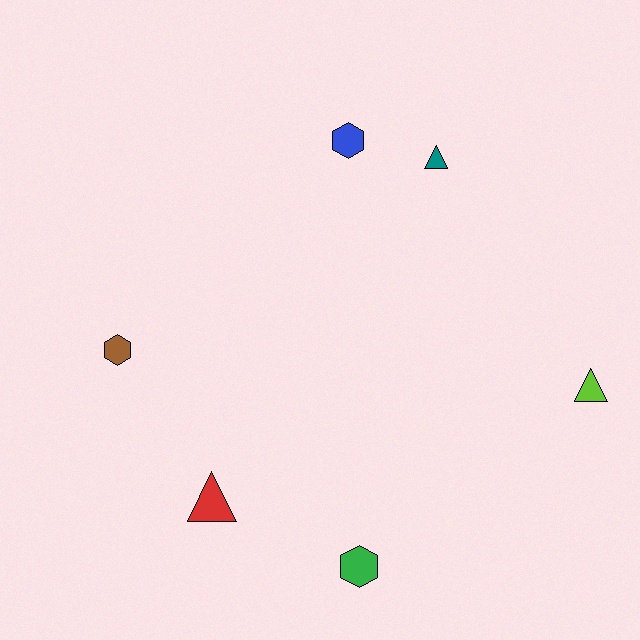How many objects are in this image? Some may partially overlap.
There are 6 objects.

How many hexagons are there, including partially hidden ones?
There are 3 hexagons.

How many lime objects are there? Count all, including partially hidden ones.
There is 1 lime object.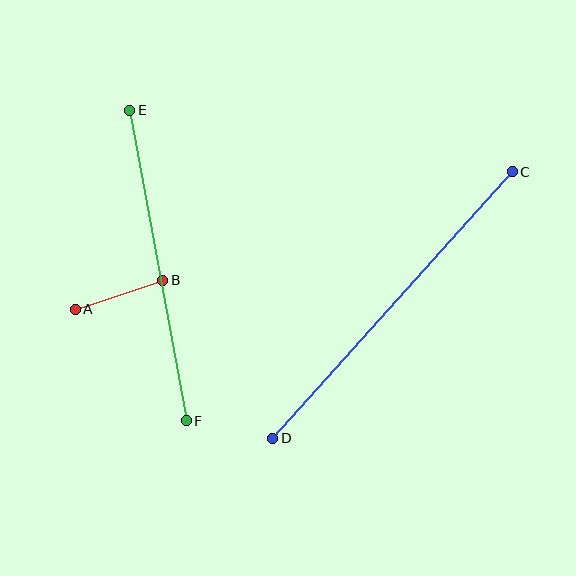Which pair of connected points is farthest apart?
Points C and D are farthest apart.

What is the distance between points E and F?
The distance is approximately 316 pixels.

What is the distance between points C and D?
The distance is approximately 359 pixels.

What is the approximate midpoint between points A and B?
The midpoint is at approximately (119, 295) pixels.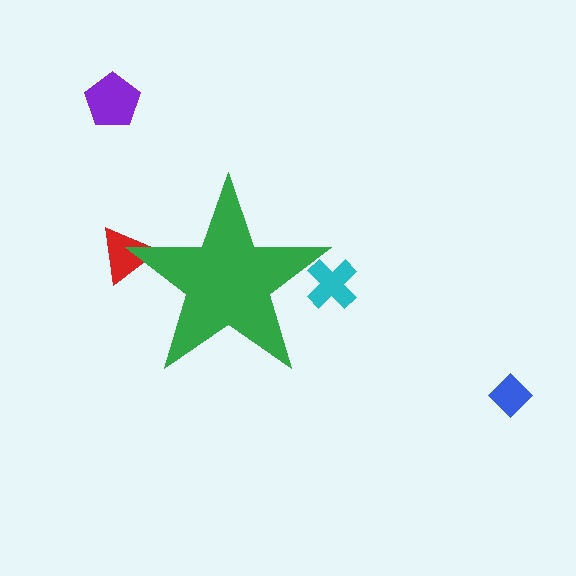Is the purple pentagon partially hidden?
No, the purple pentagon is fully visible.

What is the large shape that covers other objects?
A green star.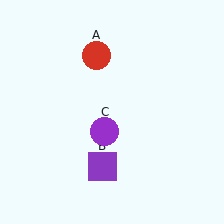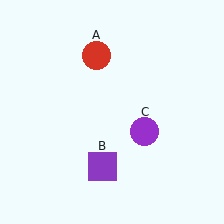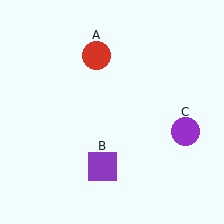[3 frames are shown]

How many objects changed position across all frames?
1 object changed position: purple circle (object C).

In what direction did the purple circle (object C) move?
The purple circle (object C) moved right.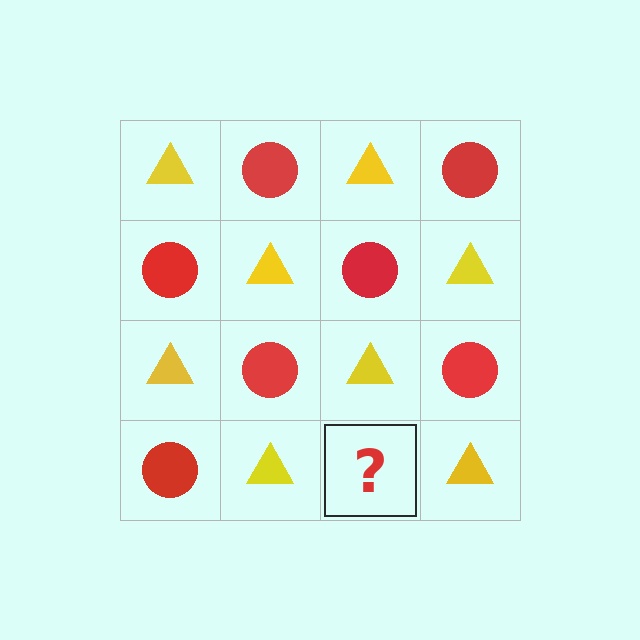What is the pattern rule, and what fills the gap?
The rule is that it alternates yellow triangle and red circle in a checkerboard pattern. The gap should be filled with a red circle.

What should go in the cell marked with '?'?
The missing cell should contain a red circle.